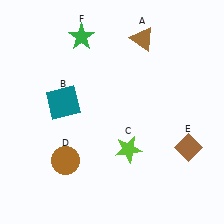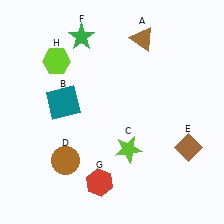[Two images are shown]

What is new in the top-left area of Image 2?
A lime hexagon (H) was added in the top-left area of Image 2.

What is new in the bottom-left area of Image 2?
A red hexagon (G) was added in the bottom-left area of Image 2.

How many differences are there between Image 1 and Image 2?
There are 2 differences between the two images.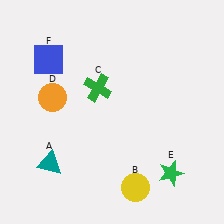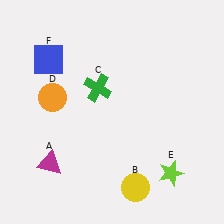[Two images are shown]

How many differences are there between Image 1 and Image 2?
There are 2 differences between the two images.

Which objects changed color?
A changed from teal to magenta. E changed from green to lime.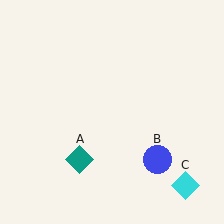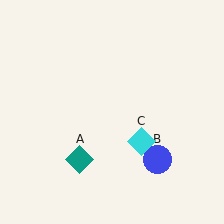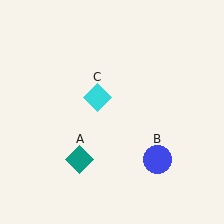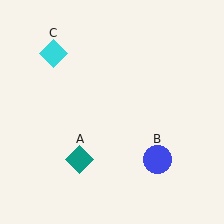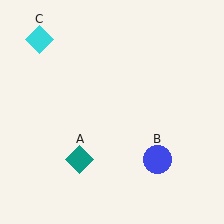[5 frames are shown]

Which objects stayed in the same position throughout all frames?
Teal diamond (object A) and blue circle (object B) remained stationary.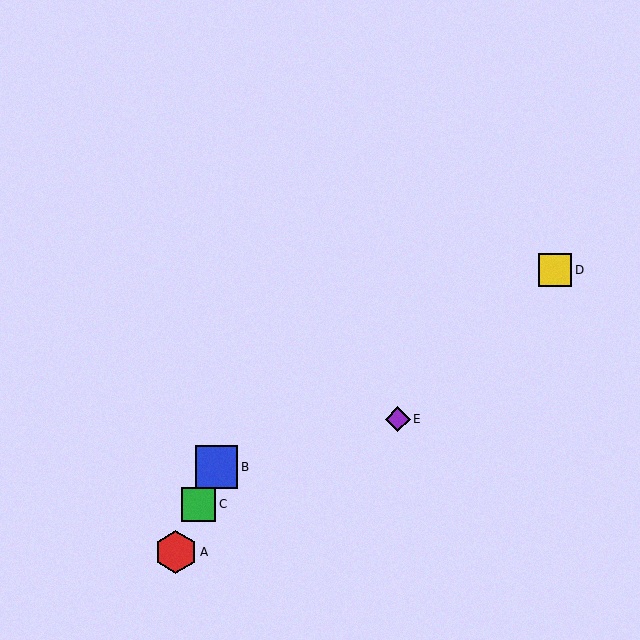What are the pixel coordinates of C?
Object C is at (199, 504).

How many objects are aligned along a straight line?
3 objects (A, B, C) are aligned along a straight line.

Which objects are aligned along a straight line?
Objects A, B, C are aligned along a straight line.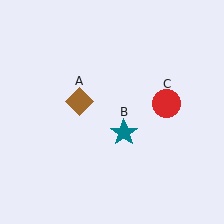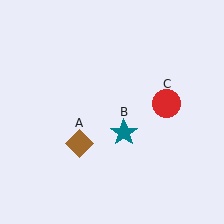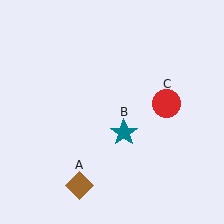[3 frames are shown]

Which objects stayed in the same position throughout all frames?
Teal star (object B) and red circle (object C) remained stationary.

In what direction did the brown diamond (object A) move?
The brown diamond (object A) moved down.